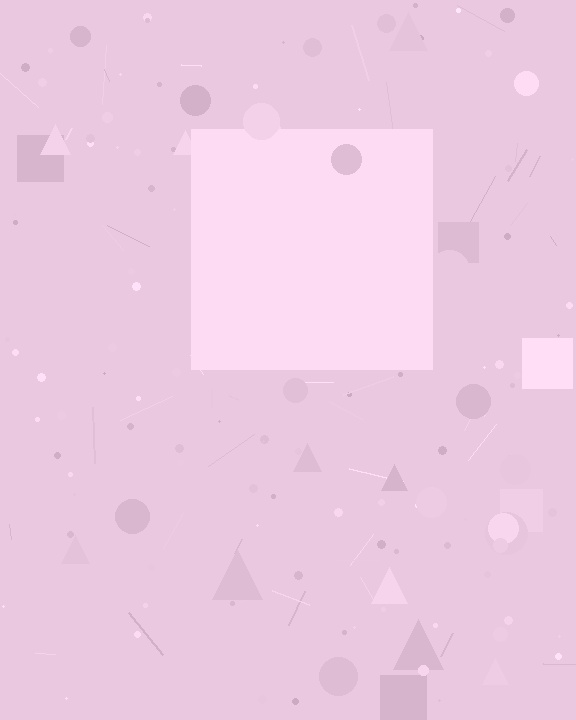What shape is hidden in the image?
A square is hidden in the image.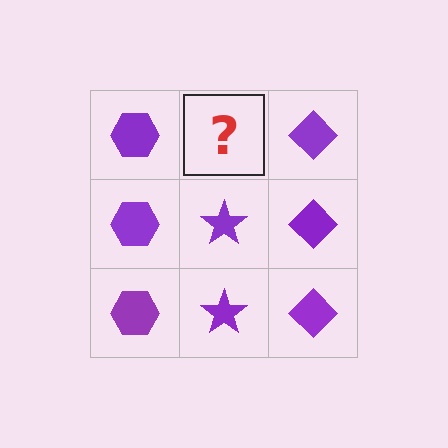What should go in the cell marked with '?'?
The missing cell should contain a purple star.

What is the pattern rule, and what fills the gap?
The rule is that each column has a consistent shape. The gap should be filled with a purple star.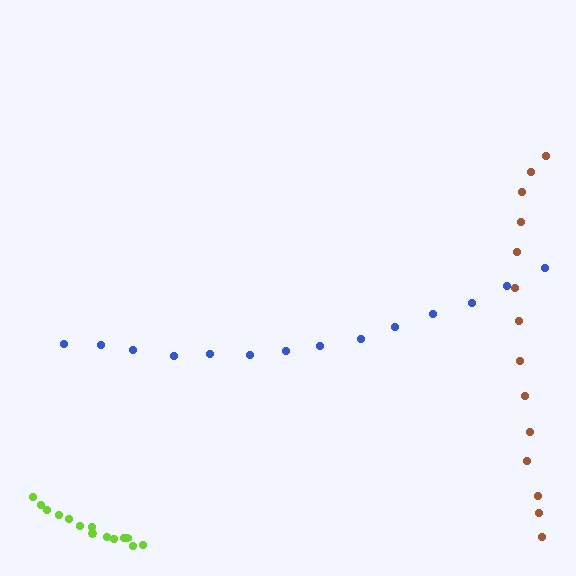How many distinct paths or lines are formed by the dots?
There are 3 distinct paths.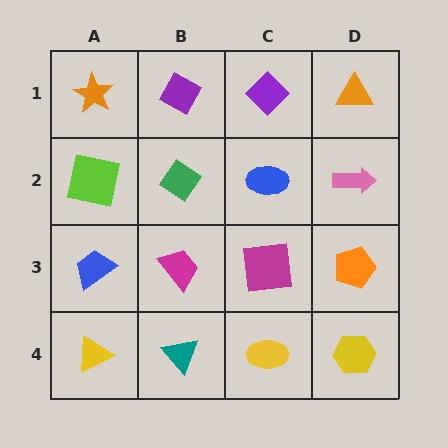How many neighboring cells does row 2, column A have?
3.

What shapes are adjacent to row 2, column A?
An orange star (row 1, column A), a blue trapezoid (row 3, column A), a green diamond (row 2, column B).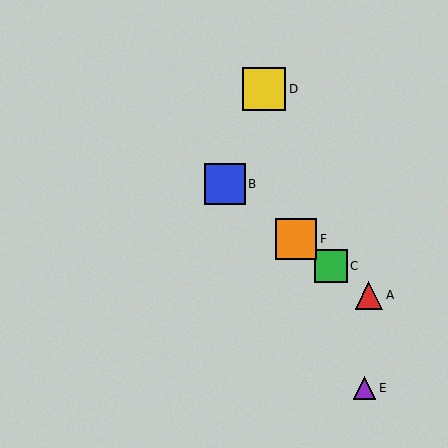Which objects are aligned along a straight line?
Objects A, B, C, F are aligned along a straight line.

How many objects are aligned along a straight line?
4 objects (A, B, C, F) are aligned along a straight line.